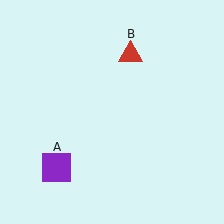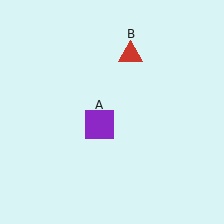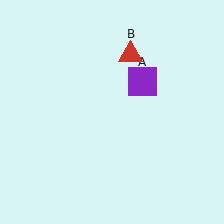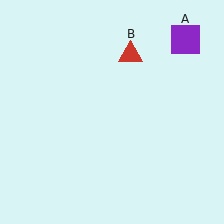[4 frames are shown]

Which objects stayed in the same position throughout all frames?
Red triangle (object B) remained stationary.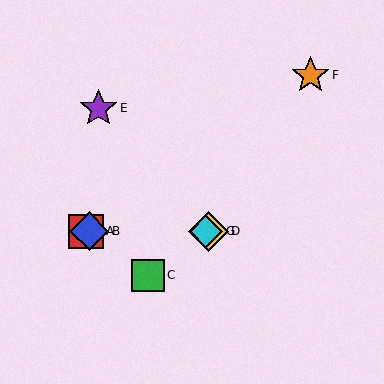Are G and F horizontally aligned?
No, G is at y≈231 and F is at y≈75.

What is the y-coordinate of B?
Object B is at y≈231.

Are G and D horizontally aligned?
Yes, both are at y≈231.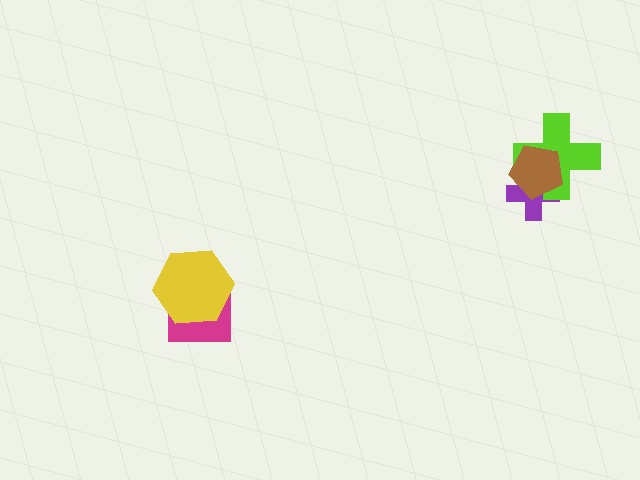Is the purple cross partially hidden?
Yes, it is partially covered by another shape.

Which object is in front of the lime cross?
The brown pentagon is in front of the lime cross.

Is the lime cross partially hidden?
Yes, it is partially covered by another shape.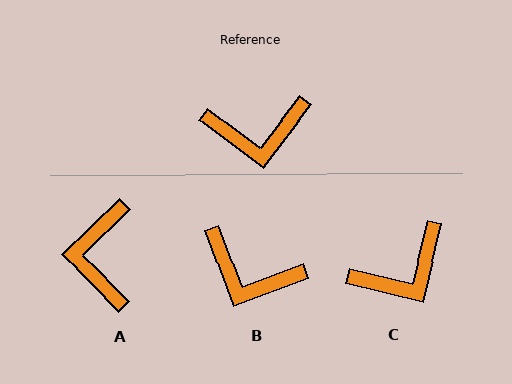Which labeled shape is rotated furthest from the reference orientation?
A, about 99 degrees away.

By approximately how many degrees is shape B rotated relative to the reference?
Approximately 33 degrees clockwise.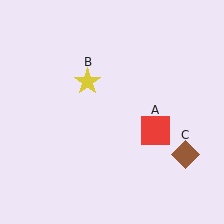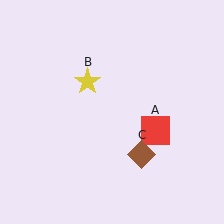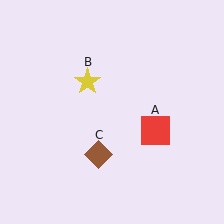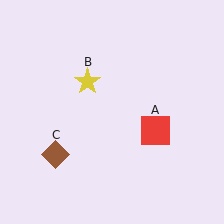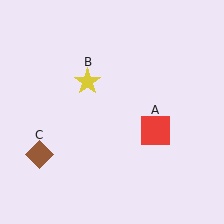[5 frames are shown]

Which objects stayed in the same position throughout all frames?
Red square (object A) and yellow star (object B) remained stationary.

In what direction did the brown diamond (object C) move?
The brown diamond (object C) moved left.